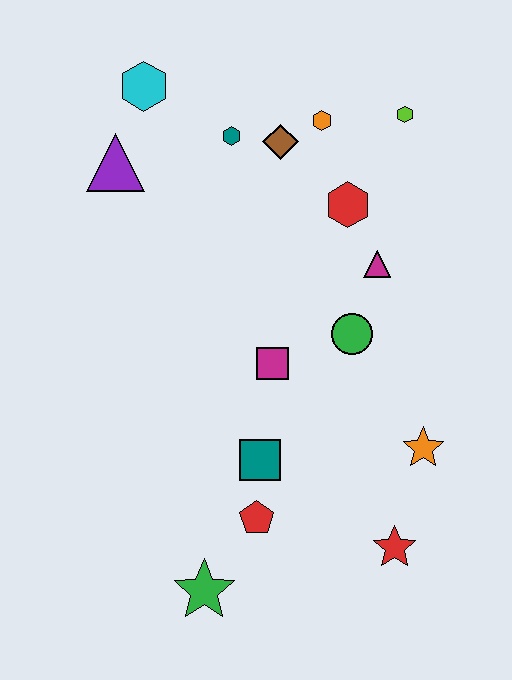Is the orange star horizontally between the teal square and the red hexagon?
No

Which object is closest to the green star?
The red pentagon is closest to the green star.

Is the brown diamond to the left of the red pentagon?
No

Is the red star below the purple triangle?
Yes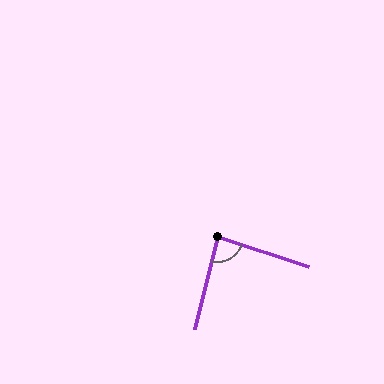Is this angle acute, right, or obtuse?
It is approximately a right angle.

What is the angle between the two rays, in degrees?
Approximately 85 degrees.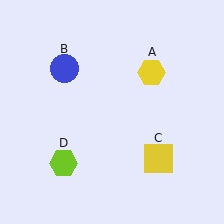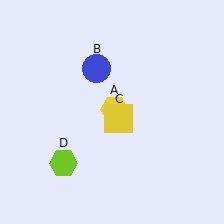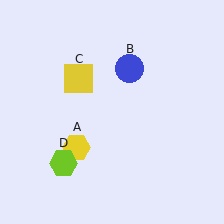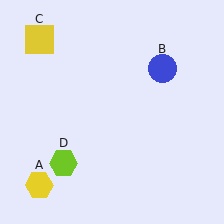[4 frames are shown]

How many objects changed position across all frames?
3 objects changed position: yellow hexagon (object A), blue circle (object B), yellow square (object C).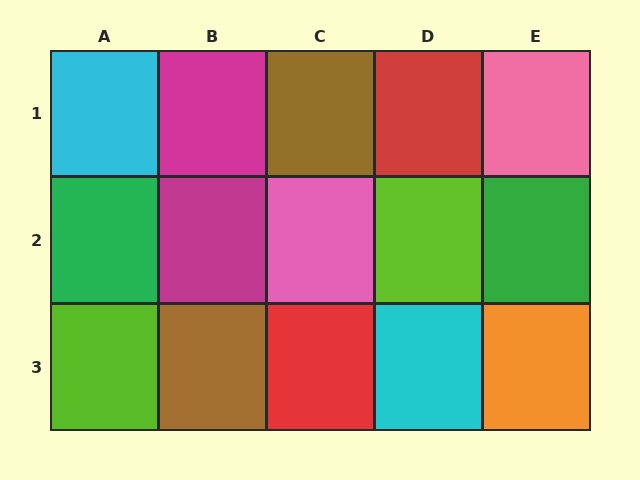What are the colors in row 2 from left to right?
Green, magenta, pink, lime, green.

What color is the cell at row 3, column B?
Brown.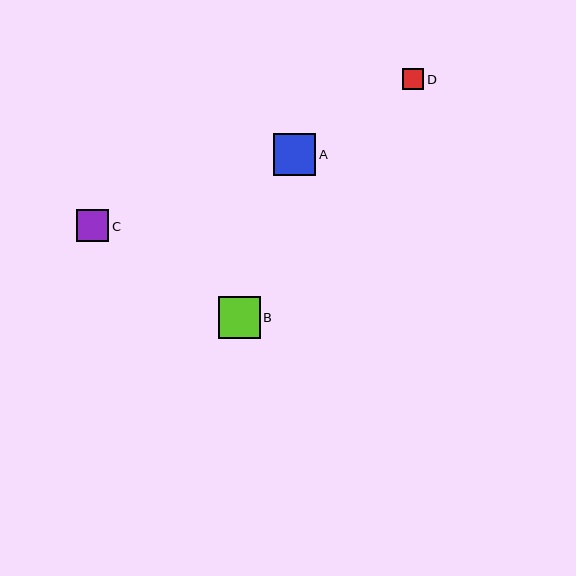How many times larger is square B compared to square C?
Square B is approximately 1.3 times the size of square C.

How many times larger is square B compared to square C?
Square B is approximately 1.3 times the size of square C.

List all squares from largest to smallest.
From largest to smallest: A, B, C, D.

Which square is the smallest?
Square D is the smallest with a size of approximately 21 pixels.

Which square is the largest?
Square A is the largest with a size of approximately 42 pixels.